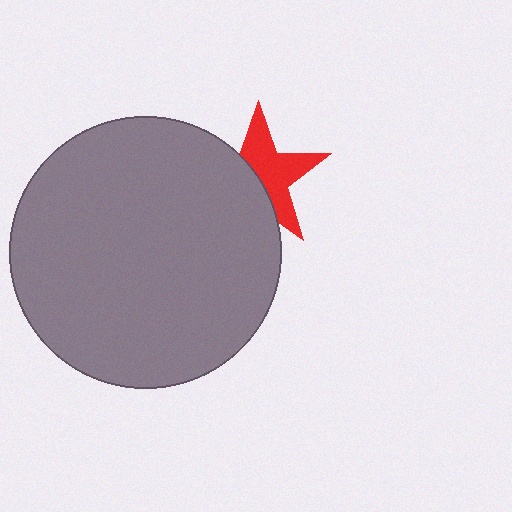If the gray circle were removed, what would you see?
You would see the complete red star.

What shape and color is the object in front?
The object in front is a gray circle.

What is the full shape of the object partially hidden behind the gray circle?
The partially hidden object is a red star.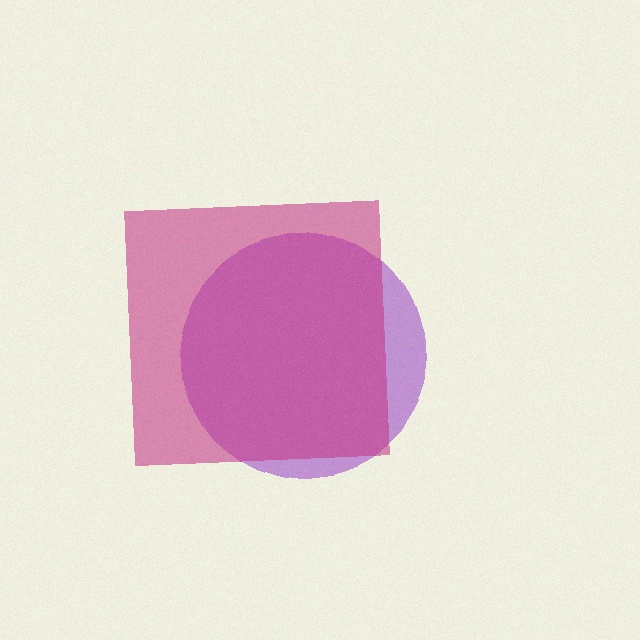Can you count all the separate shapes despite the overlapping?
Yes, there are 2 separate shapes.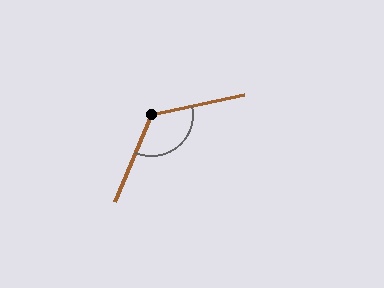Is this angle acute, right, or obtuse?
It is obtuse.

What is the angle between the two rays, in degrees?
Approximately 126 degrees.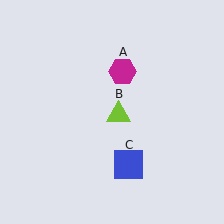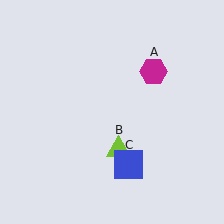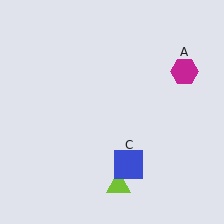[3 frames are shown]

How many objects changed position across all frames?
2 objects changed position: magenta hexagon (object A), lime triangle (object B).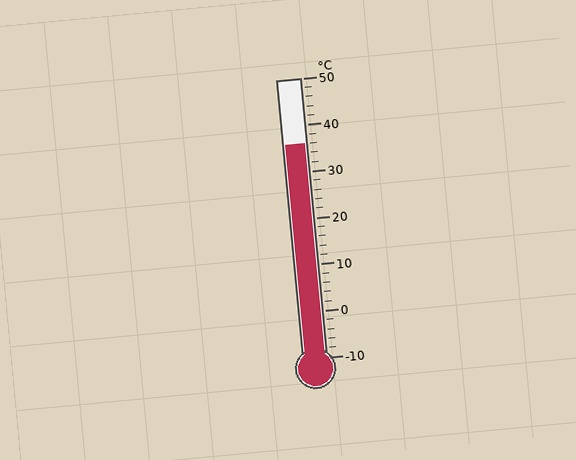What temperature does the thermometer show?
The thermometer shows approximately 36°C.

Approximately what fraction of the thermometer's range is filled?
The thermometer is filled to approximately 75% of its range.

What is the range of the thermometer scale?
The thermometer scale ranges from -10°C to 50°C.